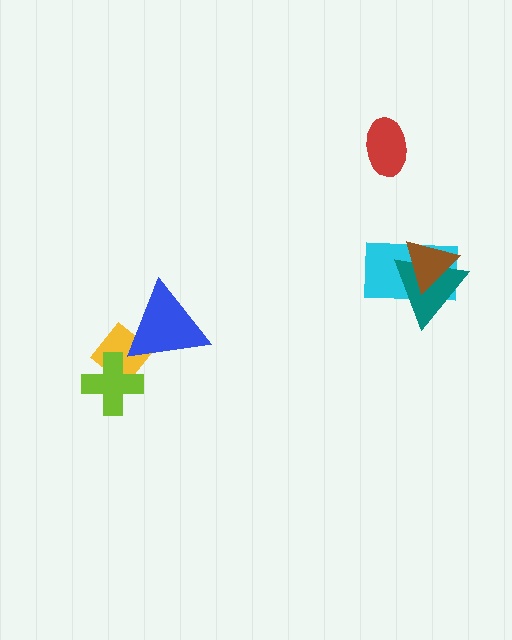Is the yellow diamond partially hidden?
Yes, it is partially covered by another shape.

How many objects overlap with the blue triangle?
1 object overlaps with the blue triangle.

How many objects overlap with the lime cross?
1 object overlaps with the lime cross.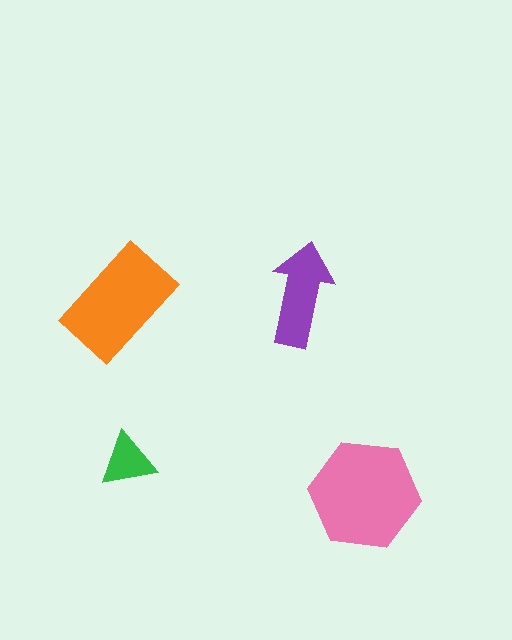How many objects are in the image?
There are 4 objects in the image.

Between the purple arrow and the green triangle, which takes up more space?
The purple arrow.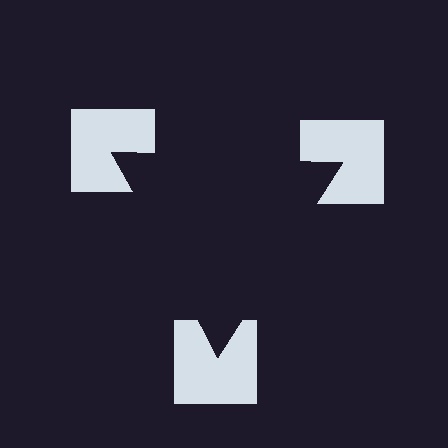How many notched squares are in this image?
There are 3 — one at each vertex of the illusory triangle.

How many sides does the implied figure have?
3 sides.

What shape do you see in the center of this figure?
An illusory triangle — its edges are inferred from the aligned wedge cuts in the notched squares, not physically drawn.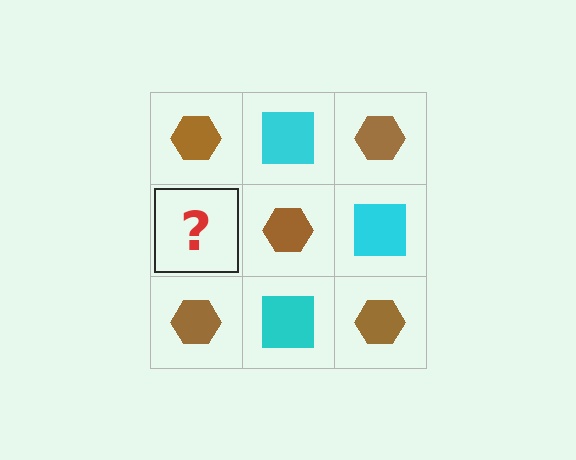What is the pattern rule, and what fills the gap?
The rule is that it alternates brown hexagon and cyan square in a checkerboard pattern. The gap should be filled with a cyan square.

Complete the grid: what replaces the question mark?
The question mark should be replaced with a cyan square.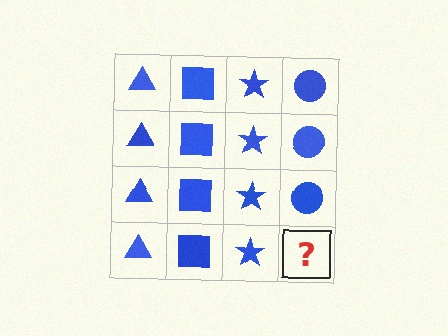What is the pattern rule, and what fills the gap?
The rule is that each column has a consistent shape. The gap should be filled with a blue circle.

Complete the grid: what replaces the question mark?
The question mark should be replaced with a blue circle.